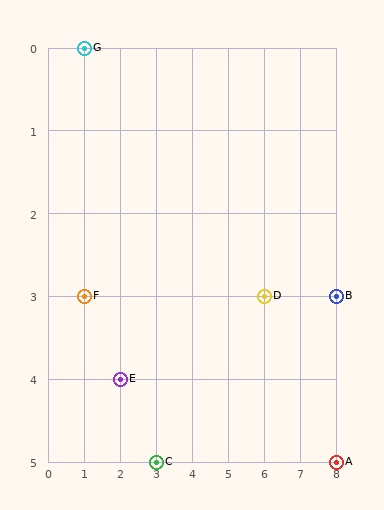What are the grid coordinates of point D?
Point D is at grid coordinates (6, 3).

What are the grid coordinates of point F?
Point F is at grid coordinates (1, 3).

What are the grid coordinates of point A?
Point A is at grid coordinates (8, 5).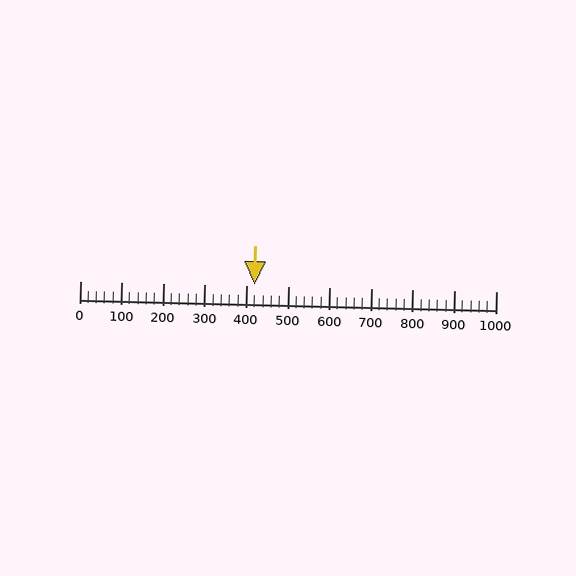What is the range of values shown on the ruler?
The ruler shows values from 0 to 1000.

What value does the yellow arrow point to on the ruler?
The yellow arrow points to approximately 420.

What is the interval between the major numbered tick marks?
The major tick marks are spaced 100 units apart.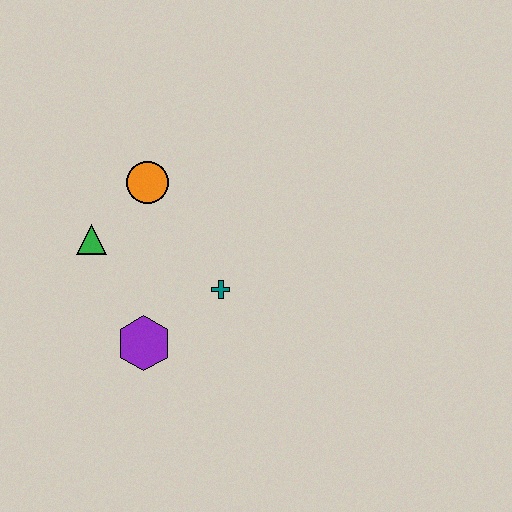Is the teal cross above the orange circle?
No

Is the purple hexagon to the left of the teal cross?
Yes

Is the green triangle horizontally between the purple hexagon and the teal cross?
No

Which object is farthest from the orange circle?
The purple hexagon is farthest from the orange circle.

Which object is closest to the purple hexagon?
The teal cross is closest to the purple hexagon.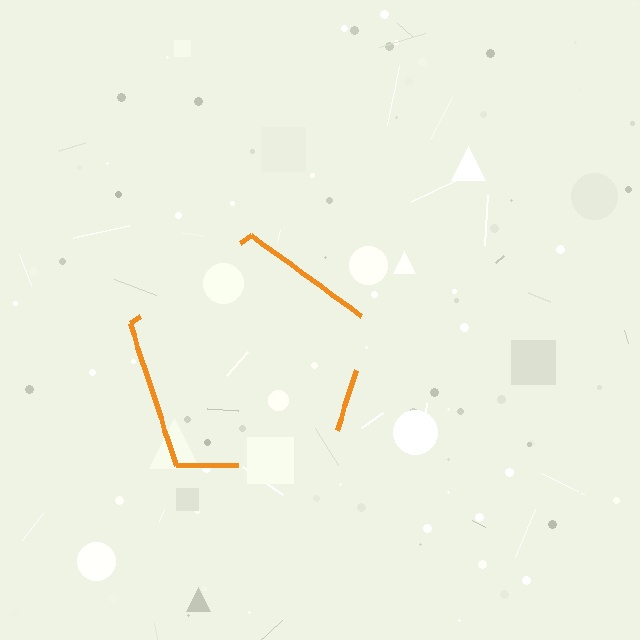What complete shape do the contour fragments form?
The contour fragments form a pentagon.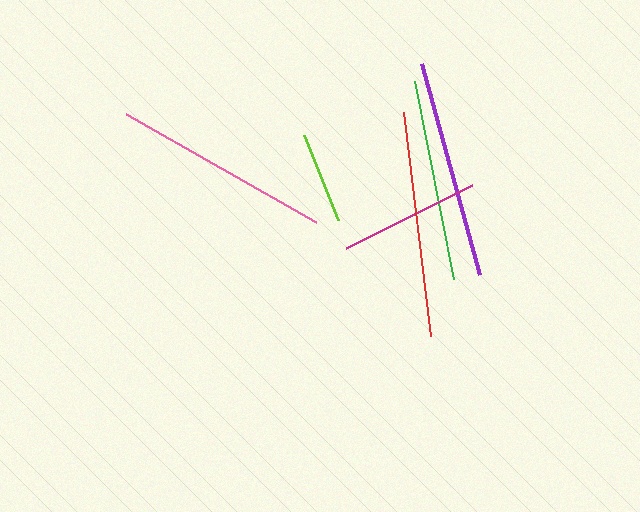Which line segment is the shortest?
The lime line is the shortest at approximately 91 pixels.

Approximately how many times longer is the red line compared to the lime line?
The red line is approximately 2.5 times the length of the lime line.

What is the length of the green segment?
The green segment is approximately 201 pixels long.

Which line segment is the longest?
The red line is the longest at approximately 226 pixels.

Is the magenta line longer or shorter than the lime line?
The magenta line is longer than the lime line.